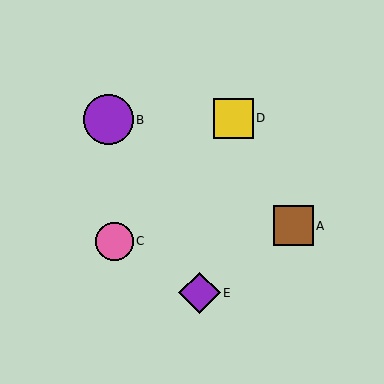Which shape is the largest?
The purple circle (labeled B) is the largest.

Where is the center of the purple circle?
The center of the purple circle is at (108, 120).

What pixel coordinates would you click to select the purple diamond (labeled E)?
Click at (200, 293) to select the purple diamond E.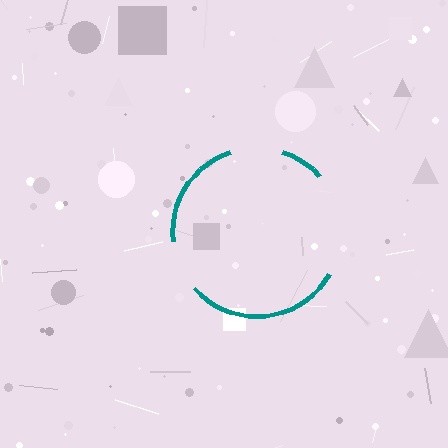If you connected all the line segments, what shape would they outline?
They would outline a circle.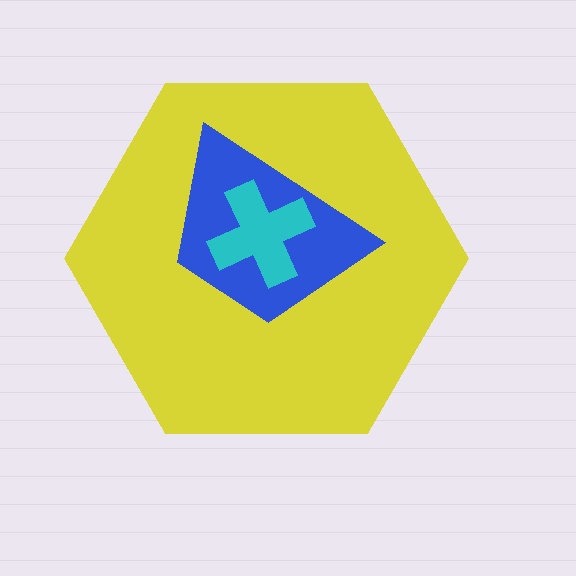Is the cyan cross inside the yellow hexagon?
Yes.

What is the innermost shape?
The cyan cross.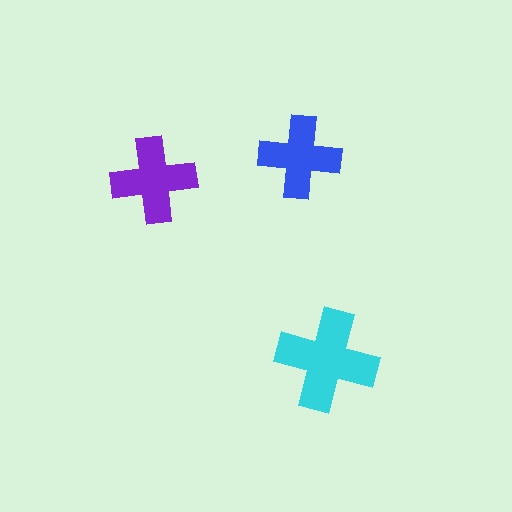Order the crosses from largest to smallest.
the cyan one, the purple one, the blue one.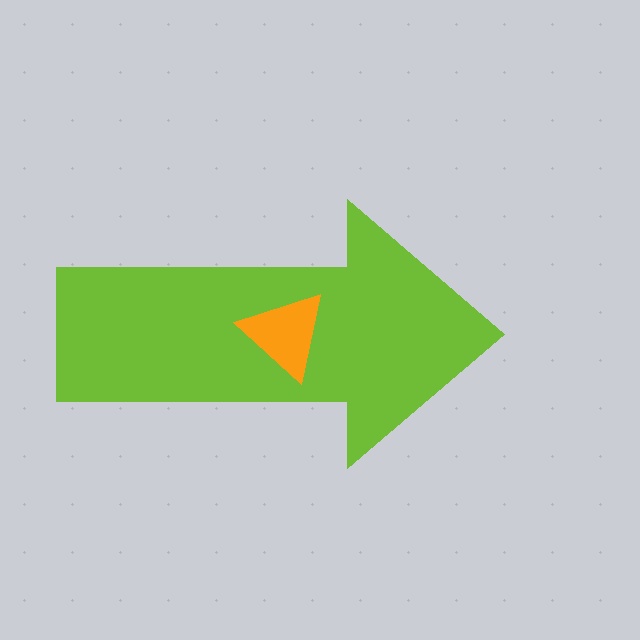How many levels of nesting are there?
2.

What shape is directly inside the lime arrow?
The orange triangle.